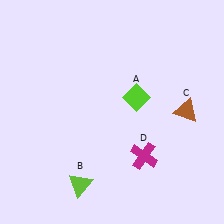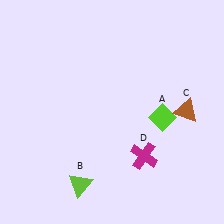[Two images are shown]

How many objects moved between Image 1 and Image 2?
1 object moved between the two images.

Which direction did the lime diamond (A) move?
The lime diamond (A) moved right.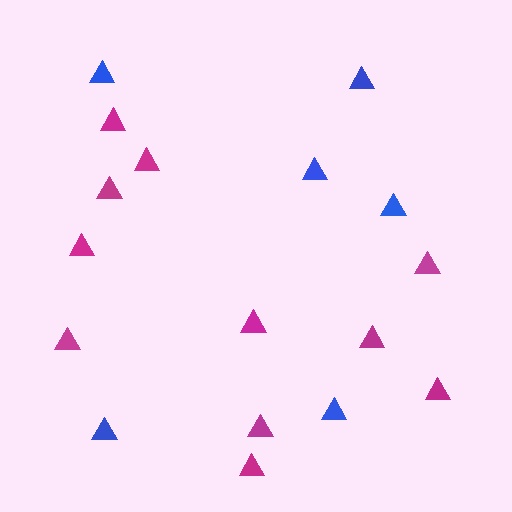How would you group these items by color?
There are 2 groups: one group of blue triangles (6) and one group of magenta triangles (11).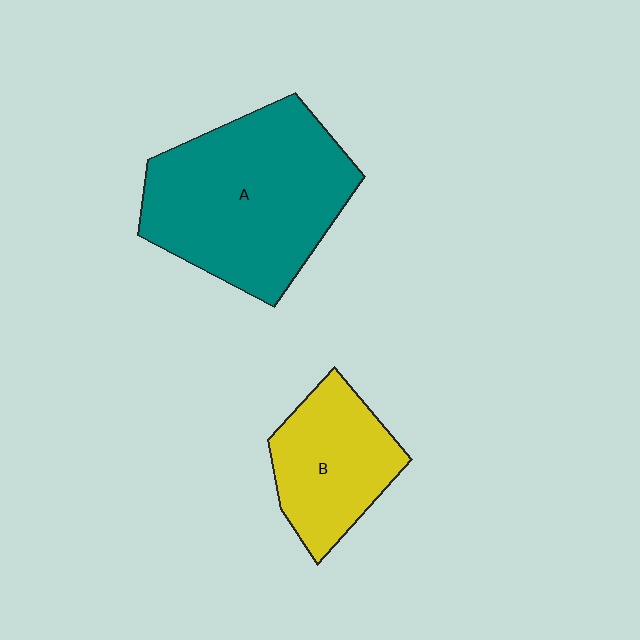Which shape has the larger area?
Shape A (teal).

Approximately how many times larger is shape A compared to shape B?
Approximately 1.9 times.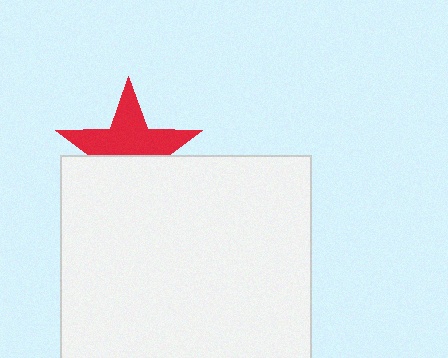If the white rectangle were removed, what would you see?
You would see the complete red star.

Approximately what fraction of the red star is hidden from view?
Roughly 44% of the red star is hidden behind the white rectangle.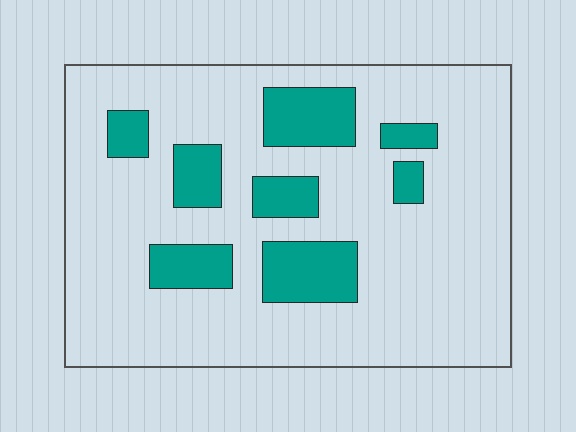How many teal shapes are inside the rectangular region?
8.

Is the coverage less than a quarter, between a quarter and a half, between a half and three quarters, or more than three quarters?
Less than a quarter.